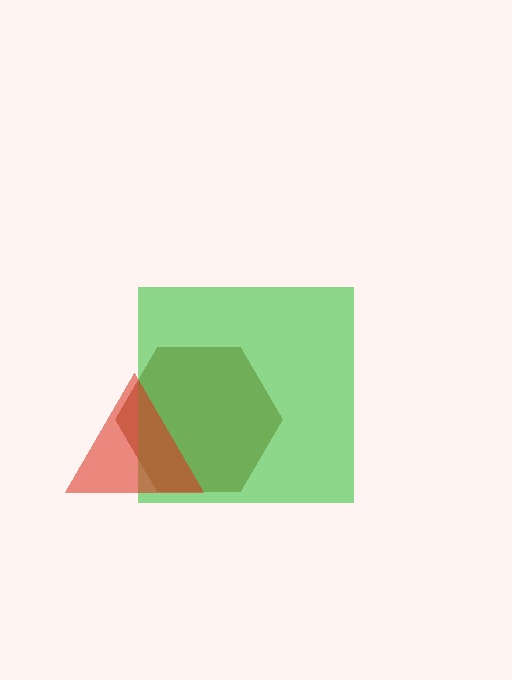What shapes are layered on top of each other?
The layered shapes are: a brown hexagon, a green square, a red triangle.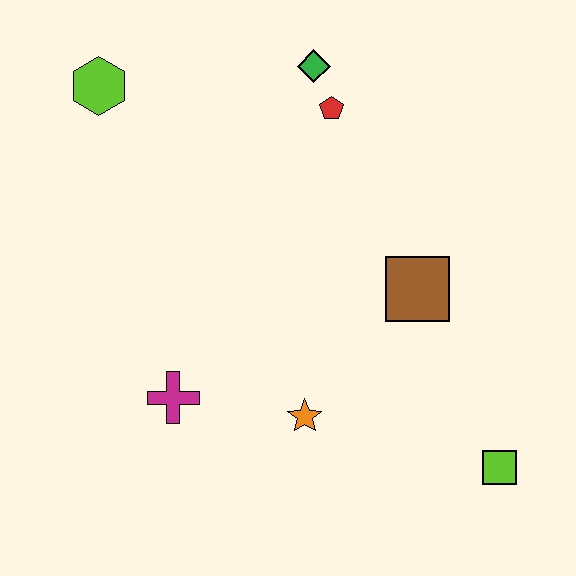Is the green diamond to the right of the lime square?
No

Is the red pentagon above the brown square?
Yes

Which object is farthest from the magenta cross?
The green diamond is farthest from the magenta cross.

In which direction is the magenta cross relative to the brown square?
The magenta cross is to the left of the brown square.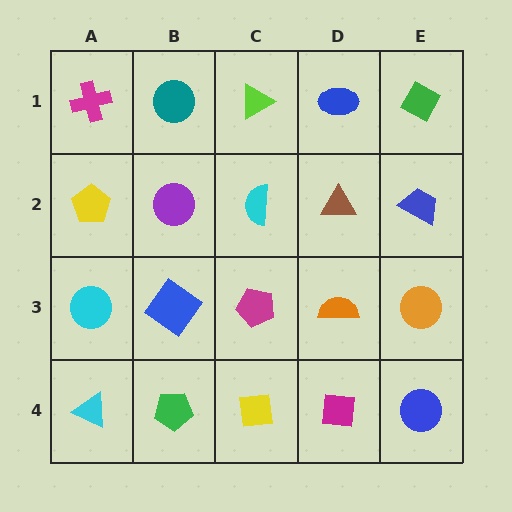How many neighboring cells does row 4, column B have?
3.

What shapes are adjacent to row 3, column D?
A brown triangle (row 2, column D), a magenta square (row 4, column D), a magenta pentagon (row 3, column C), an orange circle (row 3, column E).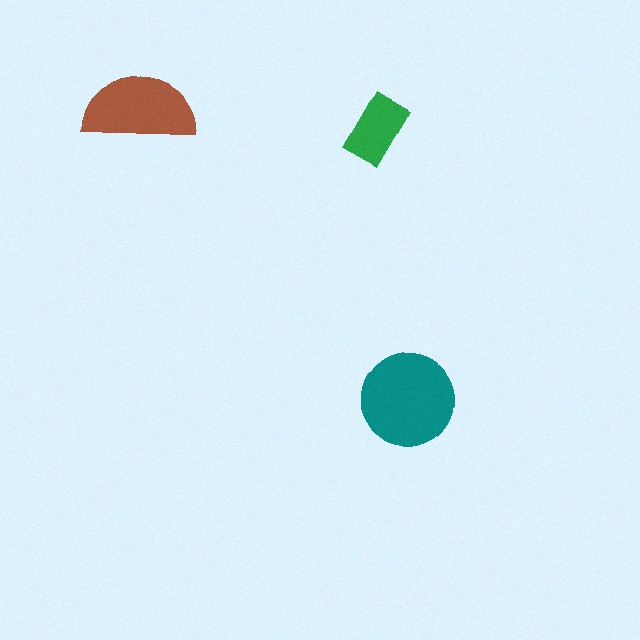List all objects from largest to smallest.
The teal circle, the brown semicircle, the green rectangle.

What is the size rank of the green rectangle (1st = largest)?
3rd.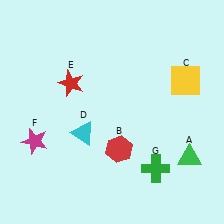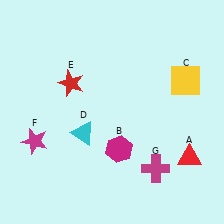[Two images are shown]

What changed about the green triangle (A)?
In Image 1, A is green. In Image 2, it changed to red.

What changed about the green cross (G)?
In Image 1, G is green. In Image 2, it changed to magenta.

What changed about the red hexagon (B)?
In Image 1, B is red. In Image 2, it changed to magenta.